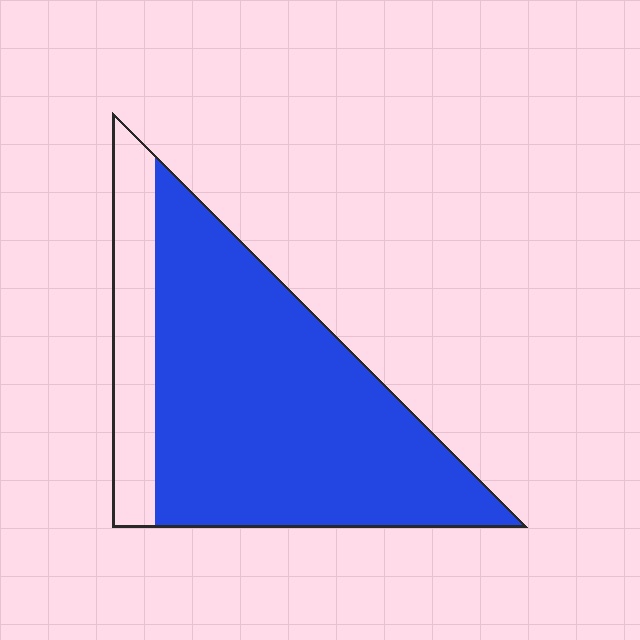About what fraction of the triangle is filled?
About four fifths (4/5).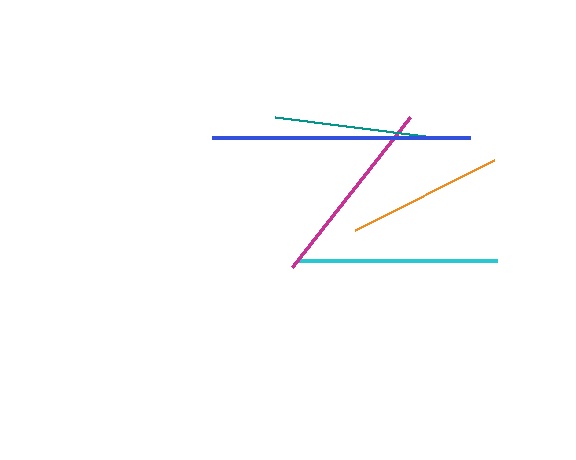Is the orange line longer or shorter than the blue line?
The blue line is longer than the orange line.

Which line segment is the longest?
The blue line is the longest at approximately 258 pixels.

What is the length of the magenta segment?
The magenta segment is approximately 190 pixels long.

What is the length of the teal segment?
The teal segment is approximately 150 pixels long.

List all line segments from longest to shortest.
From longest to shortest: blue, cyan, magenta, orange, teal.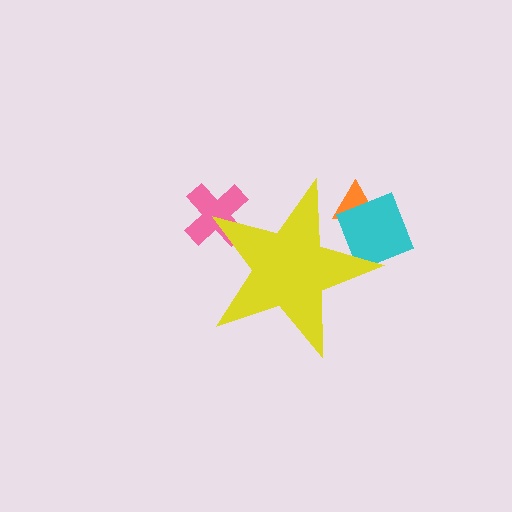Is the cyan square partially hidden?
Yes, the cyan square is partially hidden behind the yellow star.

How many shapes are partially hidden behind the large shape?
3 shapes are partially hidden.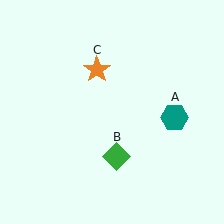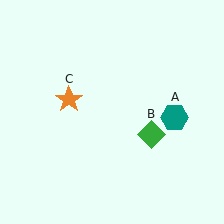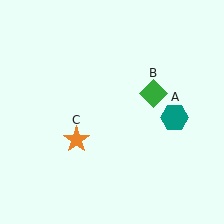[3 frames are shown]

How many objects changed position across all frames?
2 objects changed position: green diamond (object B), orange star (object C).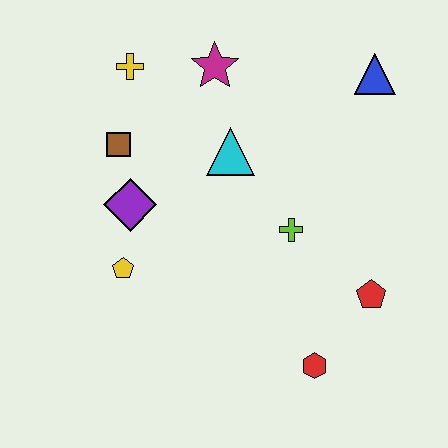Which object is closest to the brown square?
The purple diamond is closest to the brown square.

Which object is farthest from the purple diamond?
The blue triangle is farthest from the purple diamond.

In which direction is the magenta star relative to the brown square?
The magenta star is to the right of the brown square.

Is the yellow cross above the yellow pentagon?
Yes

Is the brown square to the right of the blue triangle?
No